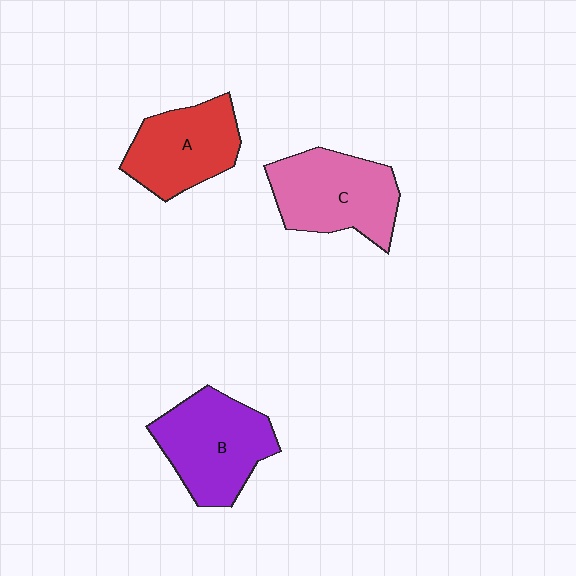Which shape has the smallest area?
Shape A (red).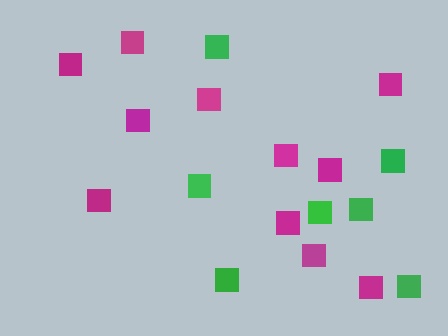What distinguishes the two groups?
There are 2 groups: one group of green squares (7) and one group of magenta squares (11).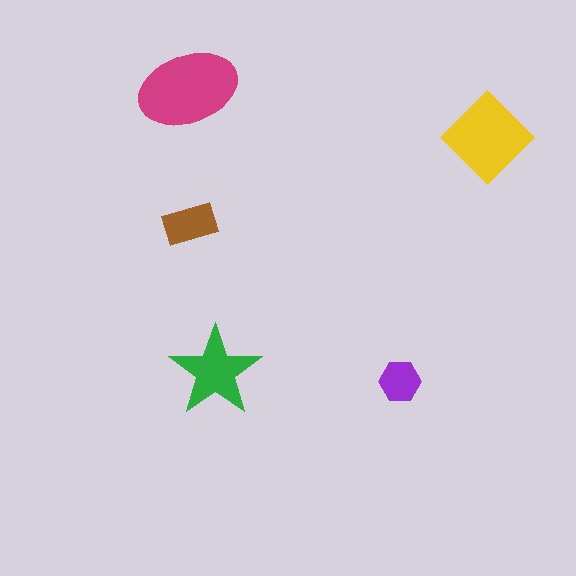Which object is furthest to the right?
The yellow diamond is rightmost.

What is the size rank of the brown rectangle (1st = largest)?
4th.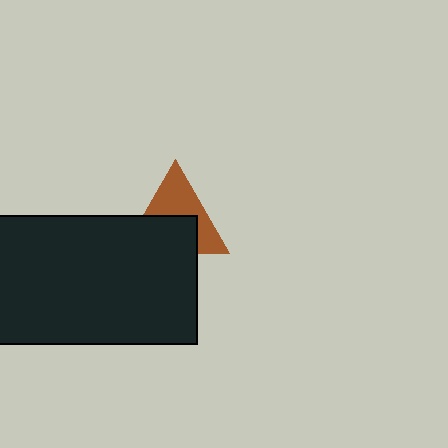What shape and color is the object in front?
The object in front is a black rectangle.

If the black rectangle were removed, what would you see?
You would see the complete brown triangle.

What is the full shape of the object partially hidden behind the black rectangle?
The partially hidden object is a brown triangle.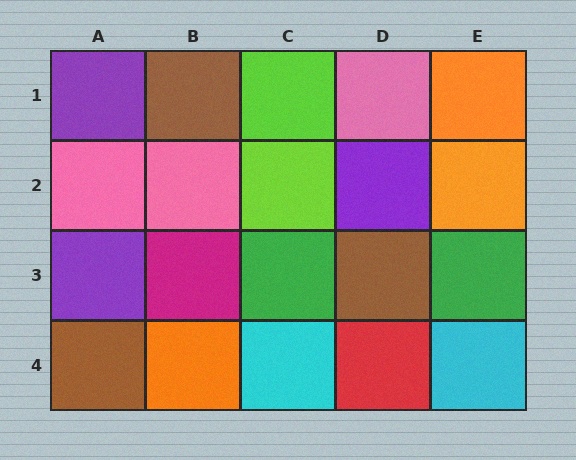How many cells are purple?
3 cells are purple.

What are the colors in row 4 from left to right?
Brown, orange, cyan, red, cyan.